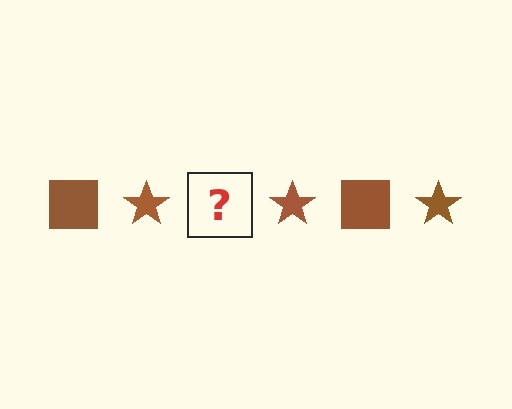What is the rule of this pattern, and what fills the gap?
The rule is that the pattern cycles through square, star shapes in brown. The gap should be filled with a brown square.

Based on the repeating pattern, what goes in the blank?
The blank should be a brown square.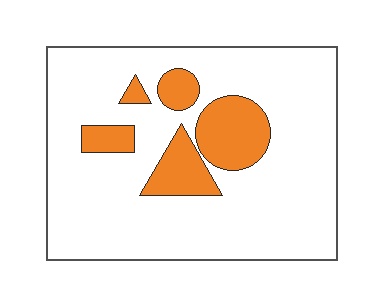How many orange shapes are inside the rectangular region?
5.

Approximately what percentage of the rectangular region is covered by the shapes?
Approximately 20%.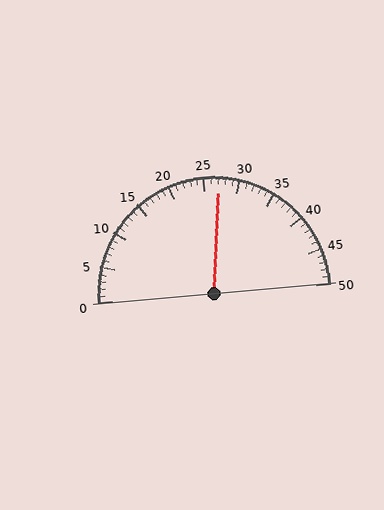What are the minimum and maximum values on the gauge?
The gauge ranges from 0 to 50.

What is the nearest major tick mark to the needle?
The nearest major tick mark is 25.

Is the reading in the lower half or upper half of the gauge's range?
The reading is in the upper half of the range (0 to 50).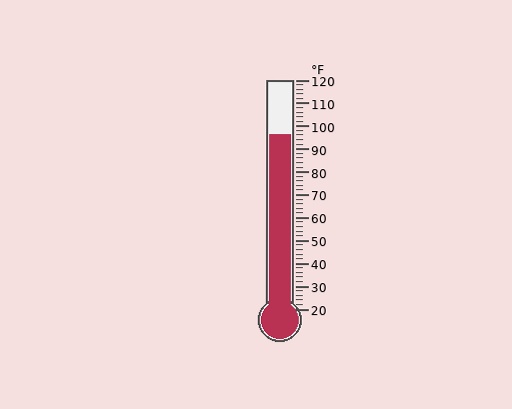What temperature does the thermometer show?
The thermometer shows approximately 96°F.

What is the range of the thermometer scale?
The thermometer scale ranges from 20°F to 120°F.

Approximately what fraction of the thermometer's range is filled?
The thermometer is filled to approximately 75% of its range.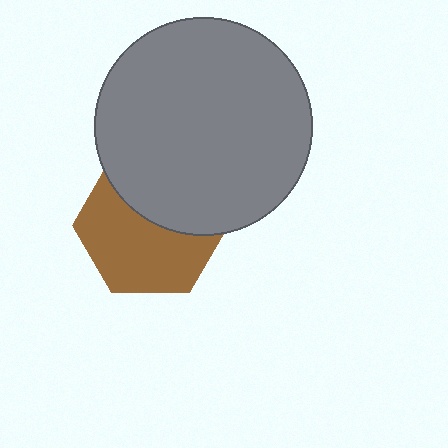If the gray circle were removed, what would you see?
You would see the complete brown hexagon.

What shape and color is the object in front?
The object in front is a gray circle.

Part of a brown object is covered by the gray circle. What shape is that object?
It is a hexagon.